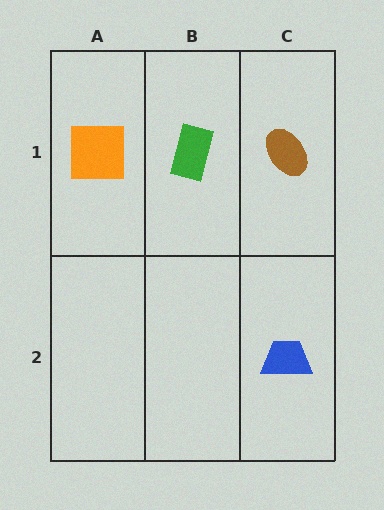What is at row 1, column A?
An orange square.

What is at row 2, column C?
A blue trapezoid.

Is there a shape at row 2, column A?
No, that cell is empty.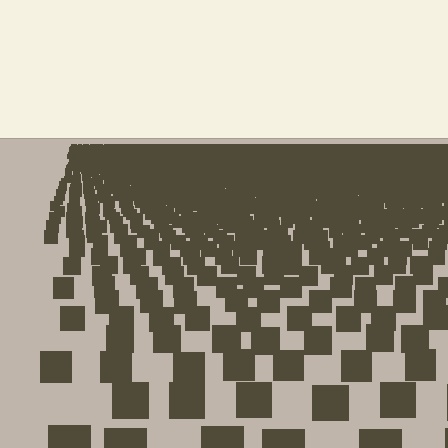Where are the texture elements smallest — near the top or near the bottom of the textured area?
Near the top.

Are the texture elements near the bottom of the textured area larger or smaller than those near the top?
Larger. Near the bottom, elements are closer to the viewer and appear at a bigger on-screen size.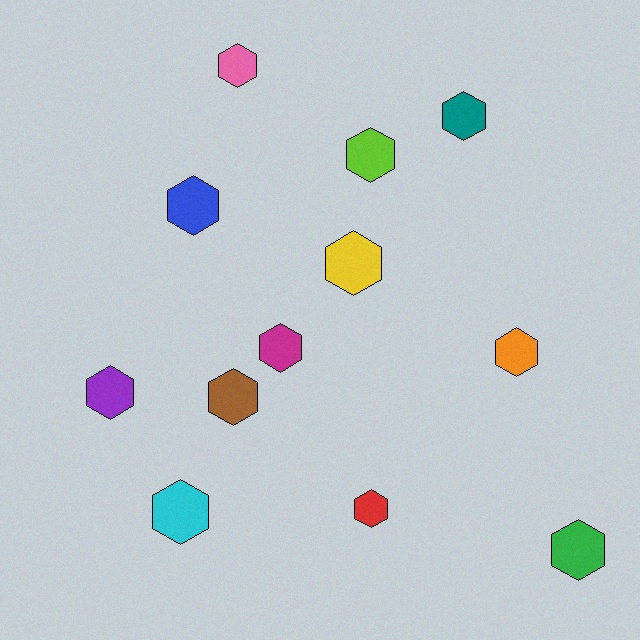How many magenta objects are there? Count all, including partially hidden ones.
There is 1 magenta object.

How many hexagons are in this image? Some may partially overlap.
There are 12 hexagons.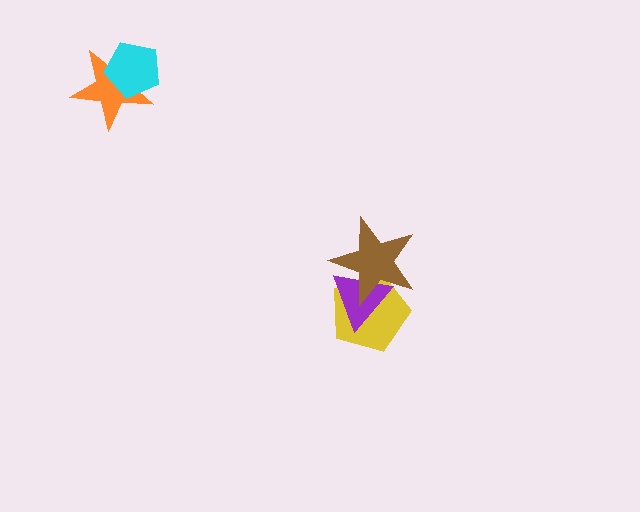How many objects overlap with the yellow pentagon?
2 objects overlap with the yellow pentagon.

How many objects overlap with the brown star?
2 objects overlap with the brown star.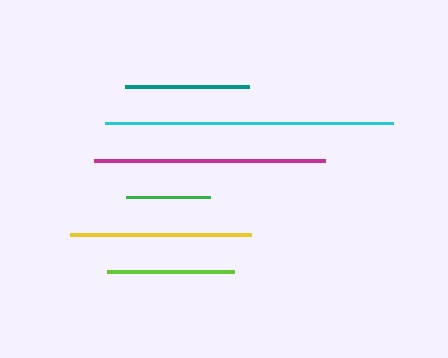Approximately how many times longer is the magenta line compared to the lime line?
The magenta line is approximately 1.8 times the length of the lime line.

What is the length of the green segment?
The green segment is approximately 85 pixels long.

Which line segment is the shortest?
The green line is the shortest at approximately 85 pixels.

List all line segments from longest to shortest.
From longest to shortest: cyan, magenta, yellow, lime, teal, green.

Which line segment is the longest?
The cyan line is the longest at approximately 288 pixels.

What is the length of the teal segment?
The teal segment is approximately 124 pixels long.